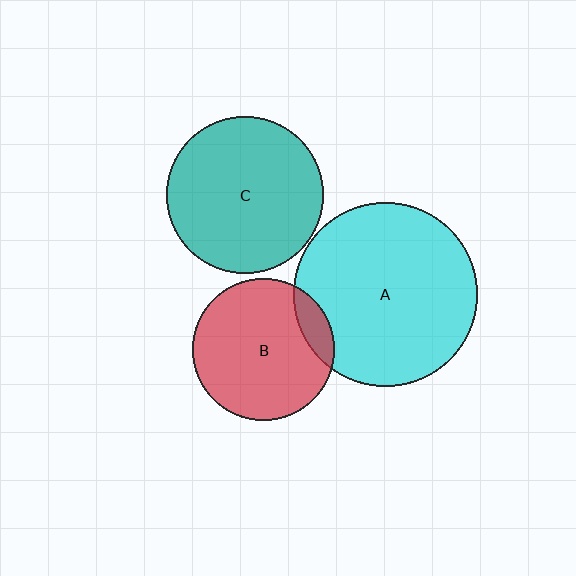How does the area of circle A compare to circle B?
Approximately 1.7 times.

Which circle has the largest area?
Circle A (cyan).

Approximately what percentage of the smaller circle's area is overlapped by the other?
Approximately 10%.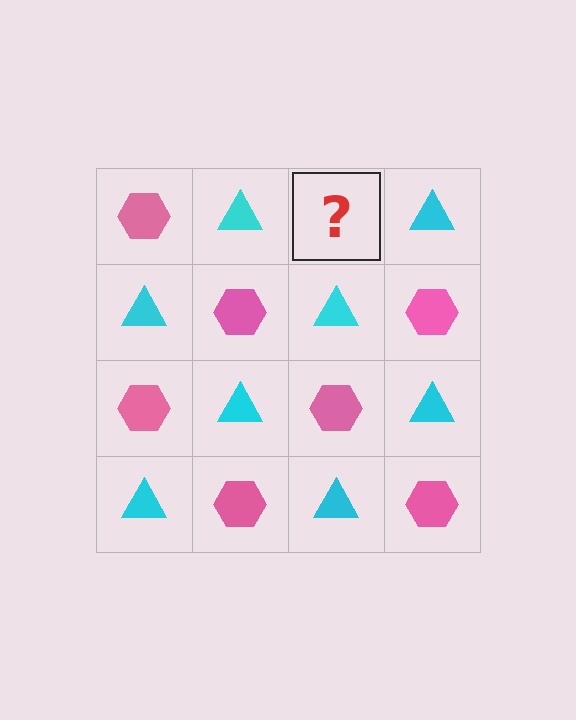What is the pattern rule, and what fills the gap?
The rule is that it alternates pink hexagon and cyan triangle in a checkerboard pattern. The gap should be filled with a pink hexagon.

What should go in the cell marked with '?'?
The missing cell should contain a pink hexagon.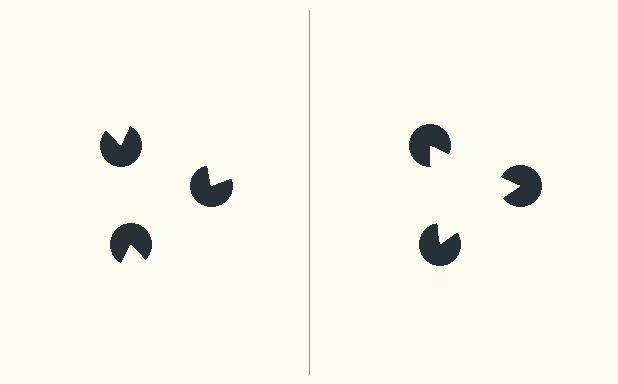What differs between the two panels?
The pac-man discs are positioned identically on both sides; only the wedge orientations differ. On the right they align to a triangle; on the left they are misaligned.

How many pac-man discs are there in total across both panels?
6 — 3 on each side.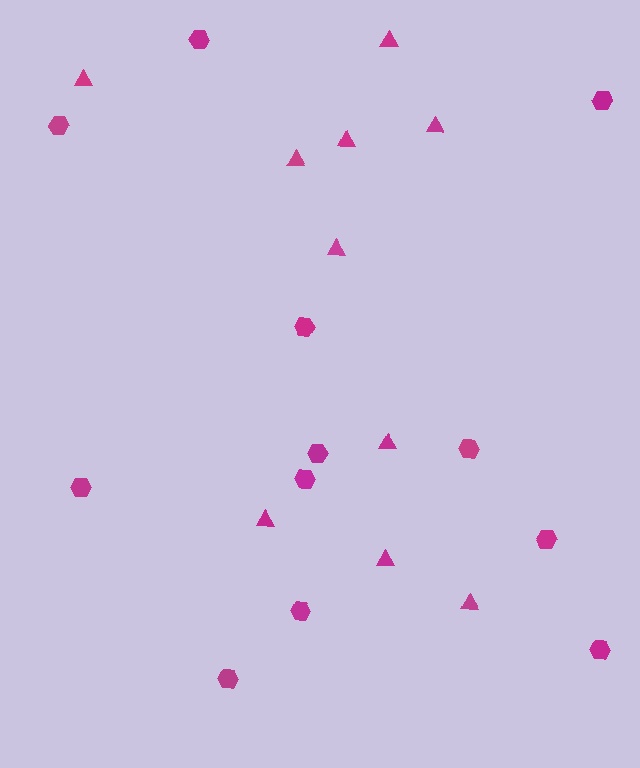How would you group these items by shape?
There are 2 groups: one group of hexagons (12) and one group of triangles (10).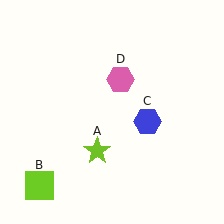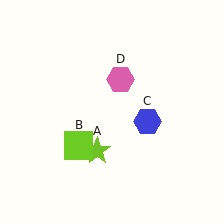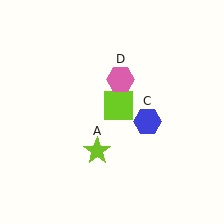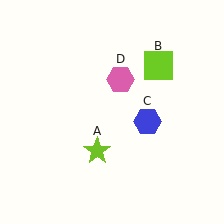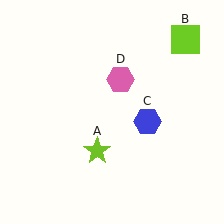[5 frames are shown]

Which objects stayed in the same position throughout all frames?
Lime star (object A) and blue hexagon (object C) and pink hexagon (object D) remained stationary.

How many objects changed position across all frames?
1 object changed position: lime square (object B).